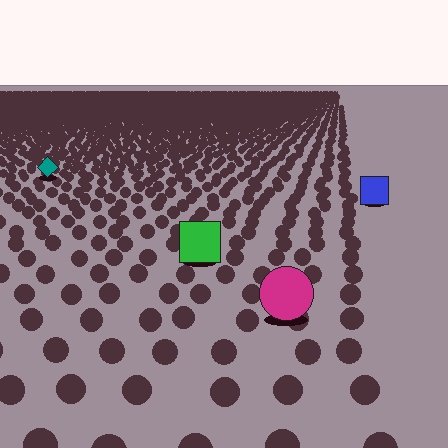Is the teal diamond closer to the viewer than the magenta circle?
No. The magenta circle is closer — you can tell from the texture gradient: the ground texture is coarser near it.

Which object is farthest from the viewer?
The teal diamond is farthest from the viewer. It appears smaller and the ground texture around it is denser.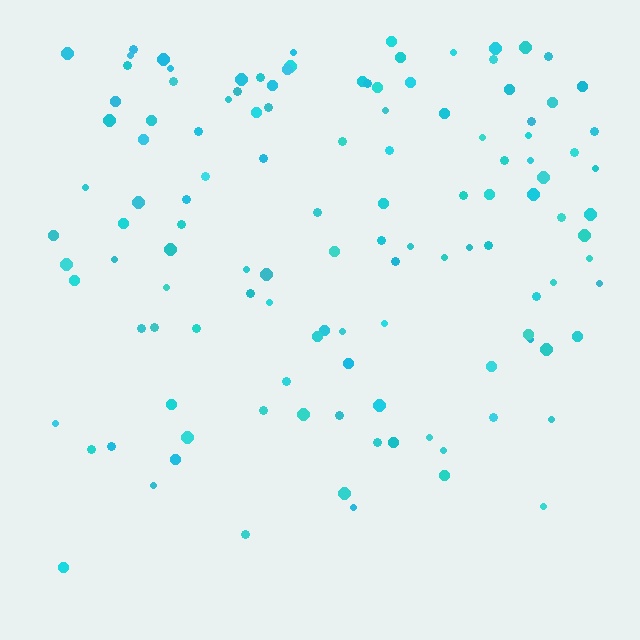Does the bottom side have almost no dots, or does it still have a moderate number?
Still a moderate number, just noticeably fewer than the top.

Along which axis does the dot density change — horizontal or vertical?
Vertical.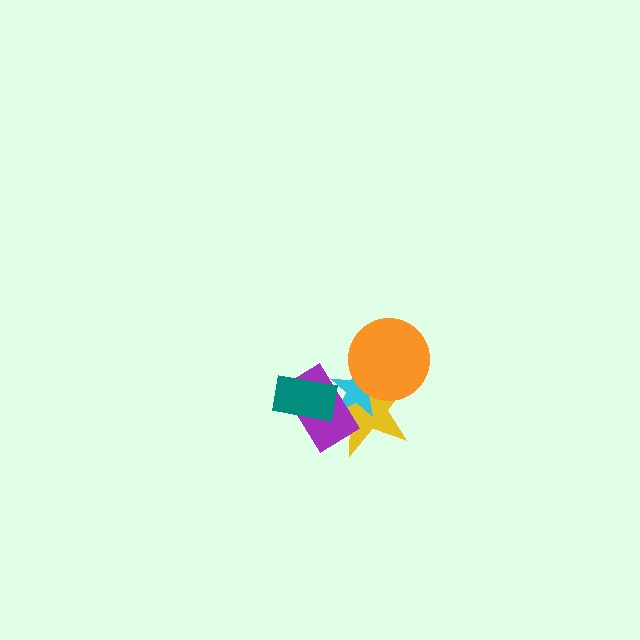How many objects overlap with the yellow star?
4 objects overlap with the yellow star.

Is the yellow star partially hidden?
Yes, it is partially covered by another shape.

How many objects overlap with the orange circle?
2 objects overlap with the orange circle.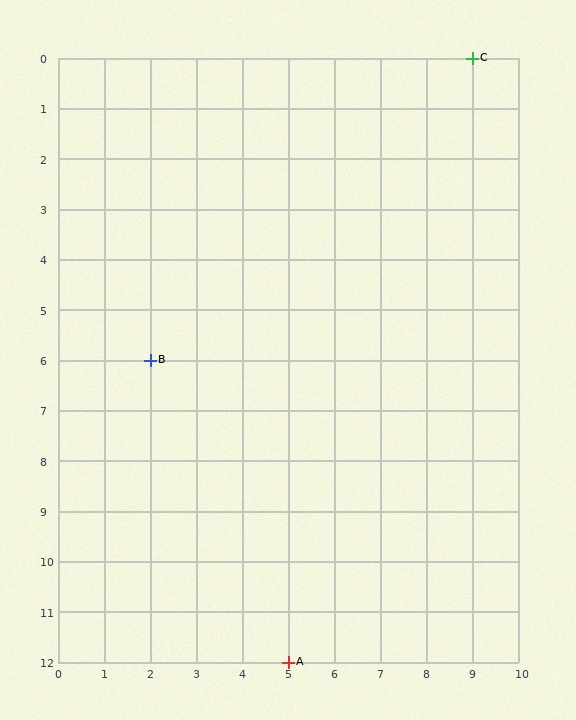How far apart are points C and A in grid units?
Points C and A are 4 columns and 12 rows apart (about 12.6 grid units diagonally).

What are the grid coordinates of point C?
Point C is at grid coordinates (9, 0).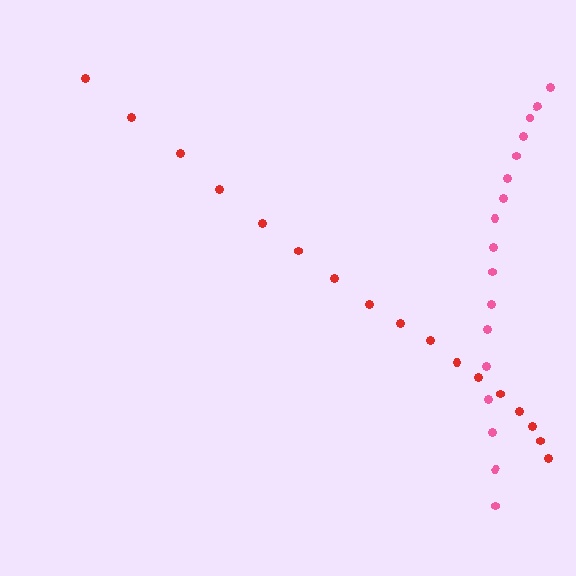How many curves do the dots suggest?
There are 2 distinct paths.